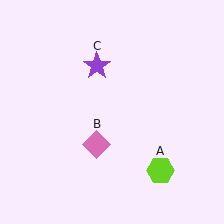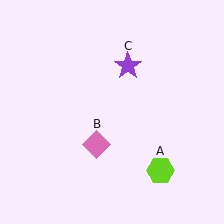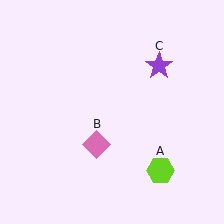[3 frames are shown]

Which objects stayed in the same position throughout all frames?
Lime hexagon (object A) and pink diamond (object B) remained stationary.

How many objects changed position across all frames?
1 object changed position: purple star (object C).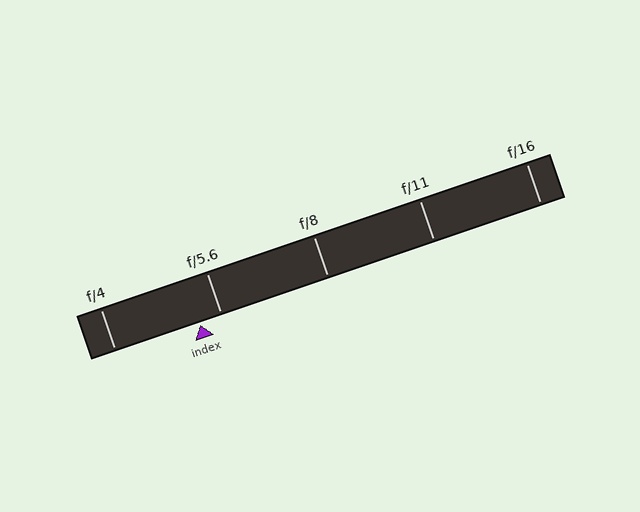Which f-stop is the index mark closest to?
The index mark is closest to f/5.6.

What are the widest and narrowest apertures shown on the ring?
The widest aperture shown is f/4 and the narrowest is f/16.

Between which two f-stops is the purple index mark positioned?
The index mark is between f/4 and f/5.6.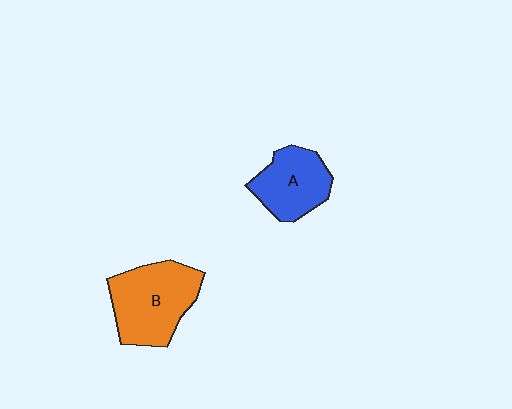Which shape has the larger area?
Shape B (orange).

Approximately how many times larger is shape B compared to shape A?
Approximately 1.4 times.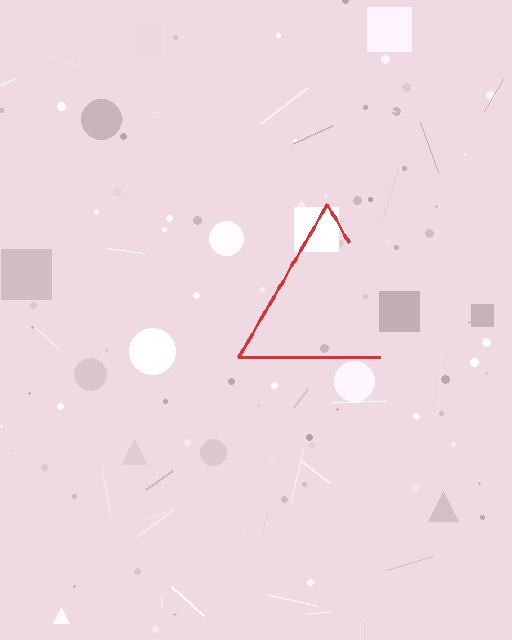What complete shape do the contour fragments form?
The contour fragments form a triangle.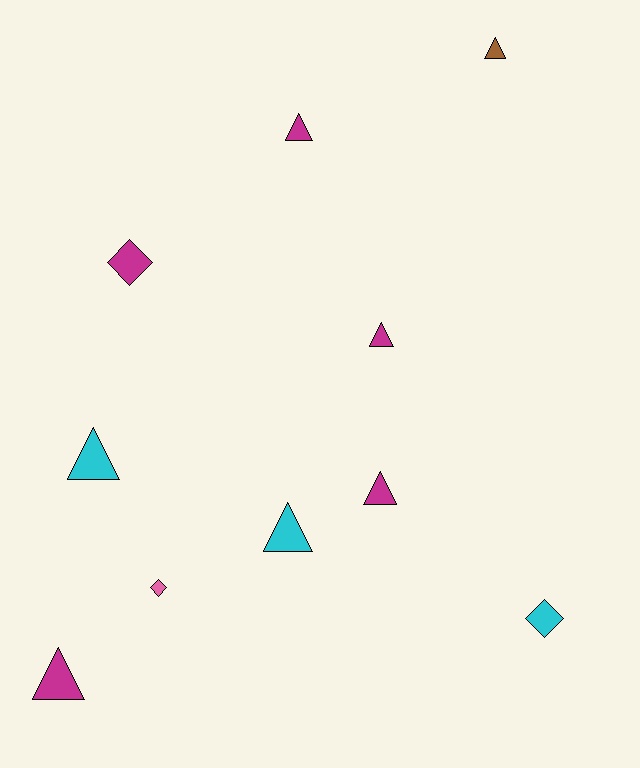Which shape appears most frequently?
Triangle, with 7 objects.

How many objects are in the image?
There are 10 objects.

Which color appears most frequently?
Magenta, with 5 objects.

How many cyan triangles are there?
There are 2 cyan triangles.